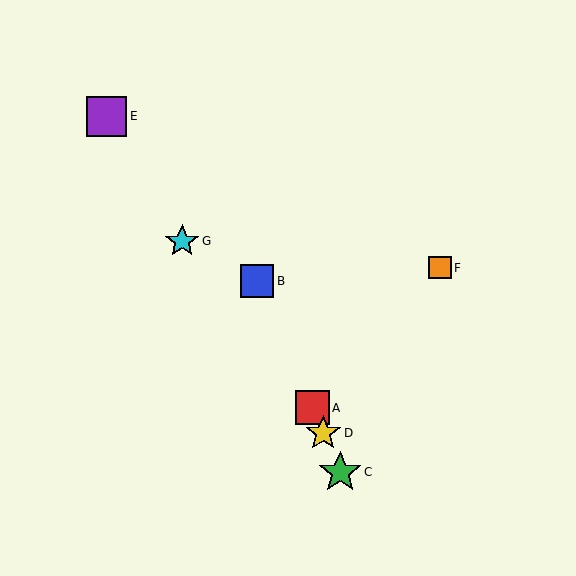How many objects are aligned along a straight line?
4 objects (A, B, C, D) are aligned along a straight line.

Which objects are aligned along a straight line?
Objects A, B, C, D are aligned along a straight line.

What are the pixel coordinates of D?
Object D is at (323, 433).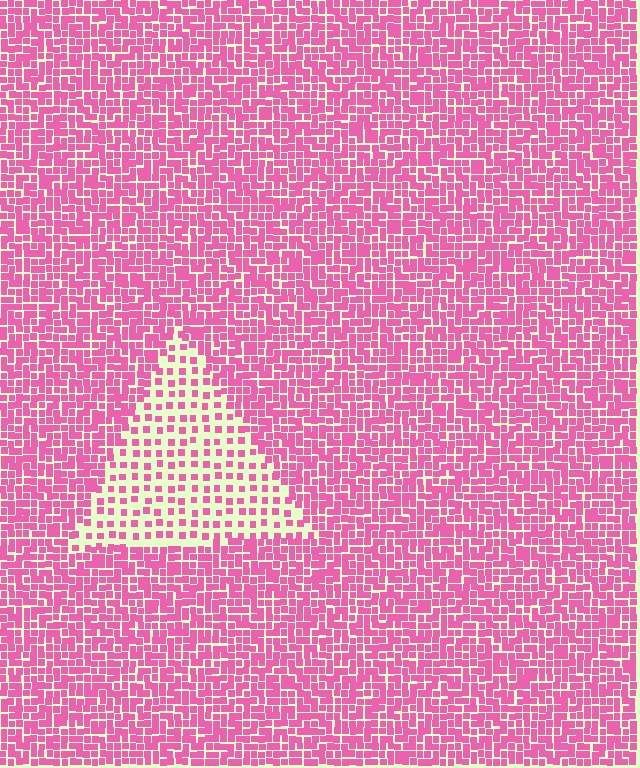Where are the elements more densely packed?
The elements are more densely packed outside the triangle boundary.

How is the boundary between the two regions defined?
The boundary is defined by a change in element density (approximately 2.4x ratio). All elements are the same color, size, and shape.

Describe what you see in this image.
The image contains small pink elements arranged at two different densities. A triangle-shaped region is visible where the elements are less densely packed than the surrounding area.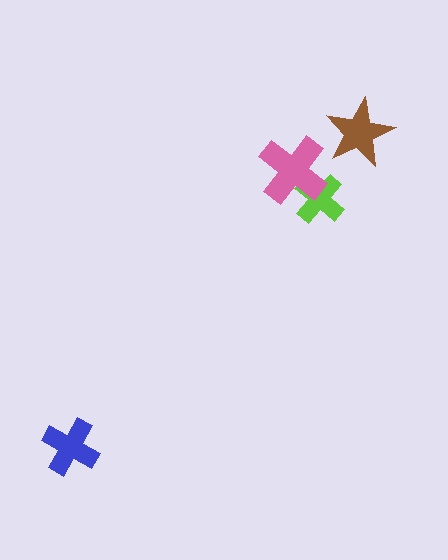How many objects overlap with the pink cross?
1 object overlaps with the pink cross.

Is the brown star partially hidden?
No, no other shape covers it.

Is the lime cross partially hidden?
Yes, it is partially covered by another shape.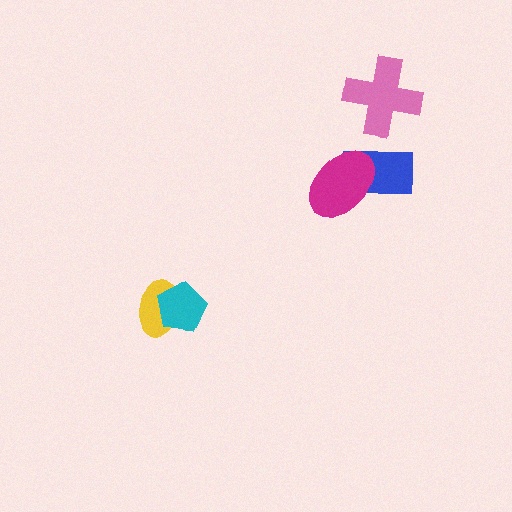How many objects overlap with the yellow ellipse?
1 object overlaps with the yellow ellipse.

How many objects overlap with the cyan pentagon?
1 object overlaps with the cyan pentagon.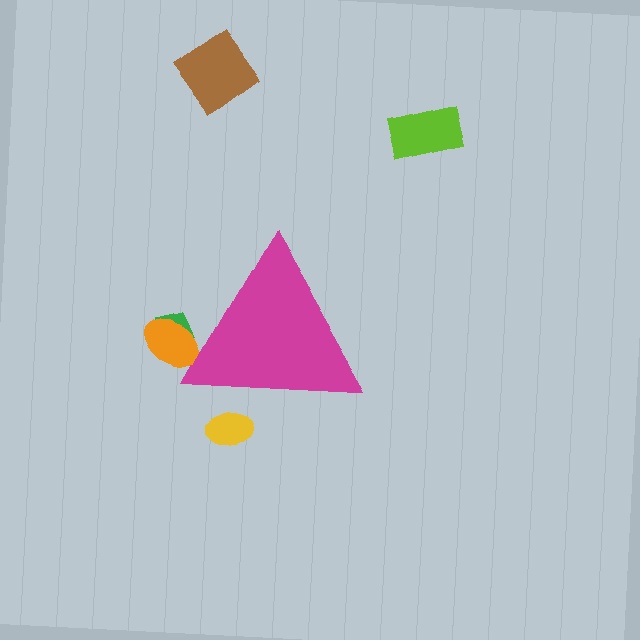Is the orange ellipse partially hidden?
Yes, the orange ellipse is partially hidden behind the magenta triangle.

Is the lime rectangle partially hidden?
No, the lime rectangle is fully visible.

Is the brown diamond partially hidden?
No, the brown diamond is fully visible.